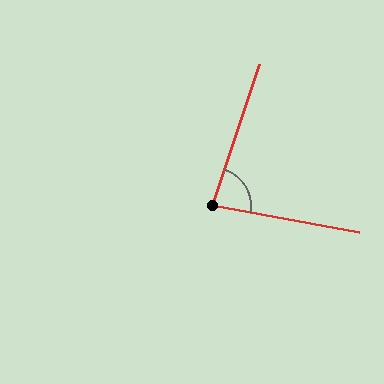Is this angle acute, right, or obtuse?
It is acute.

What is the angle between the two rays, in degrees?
Approximately 82 degrees.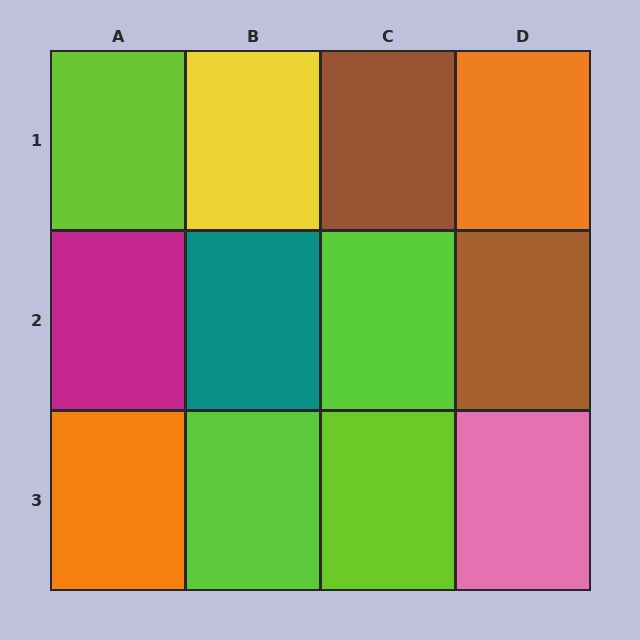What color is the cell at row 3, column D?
Pink.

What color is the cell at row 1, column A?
Lime.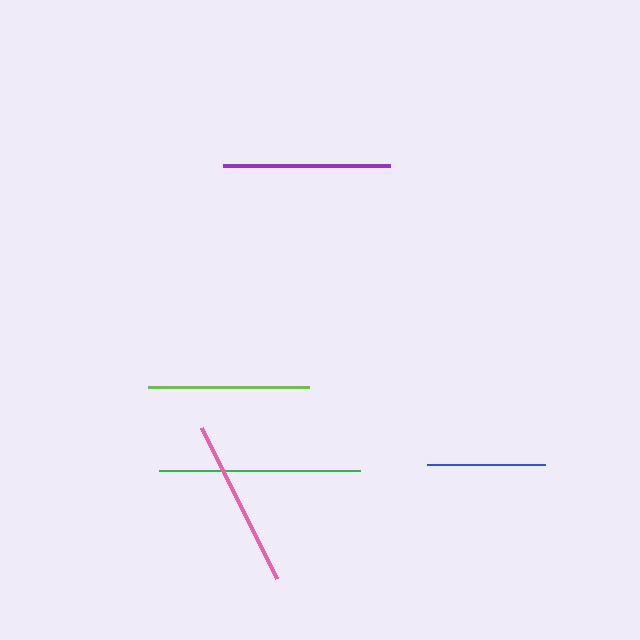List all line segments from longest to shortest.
From longest to shortest: green, pink, purple, lime, blue.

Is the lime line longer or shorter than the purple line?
The purple line is longer than the lime line.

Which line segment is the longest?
The green line is the longest at approximately 201 pixels.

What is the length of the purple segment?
The purple segment is approximately 167 pixels long.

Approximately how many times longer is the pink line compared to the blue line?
The pink line is approximately 1.4 times the length of the blue line.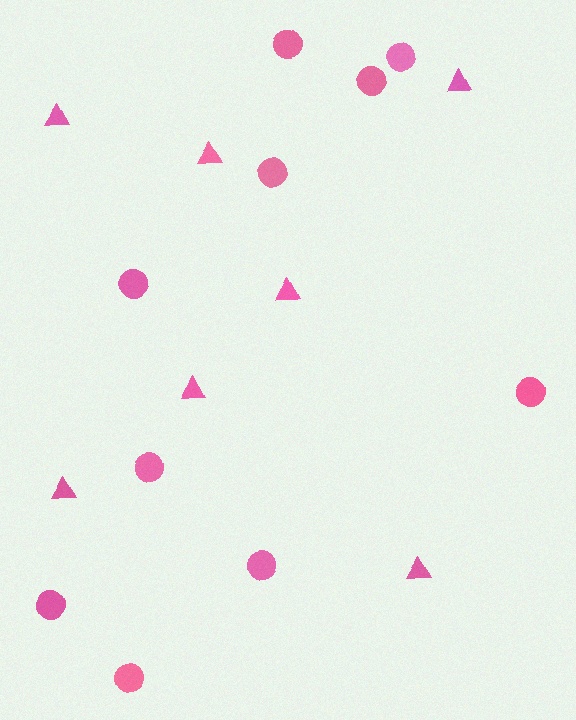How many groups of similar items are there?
There are 2 groups: one group of circles (10) and one group of triangles (7).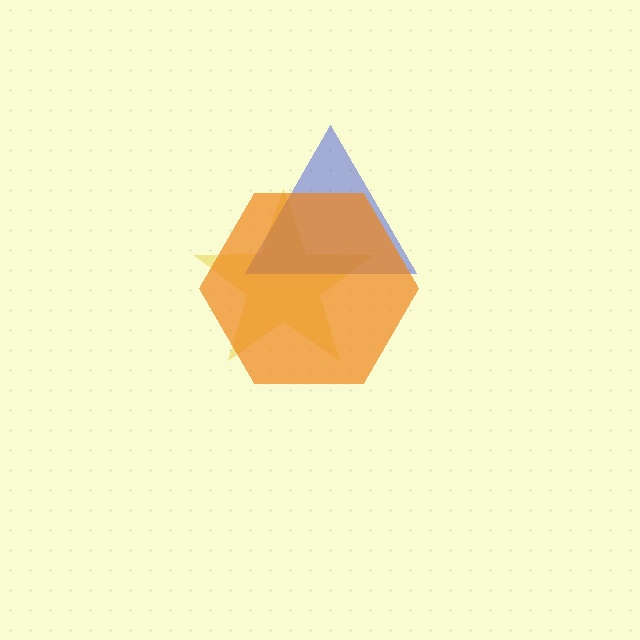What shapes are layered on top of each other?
The layered shapes are: a yellow star, a blue triangle, an orange hexagon.